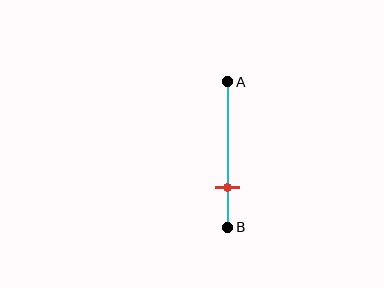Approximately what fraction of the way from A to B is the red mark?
The red mark is approximately 75% of the way from A to B.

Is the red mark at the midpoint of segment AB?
No, the mark is at about 75% from A, not at the 50% midpoint.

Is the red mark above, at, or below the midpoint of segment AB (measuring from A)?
The red mark is below the midpoint of segment AB.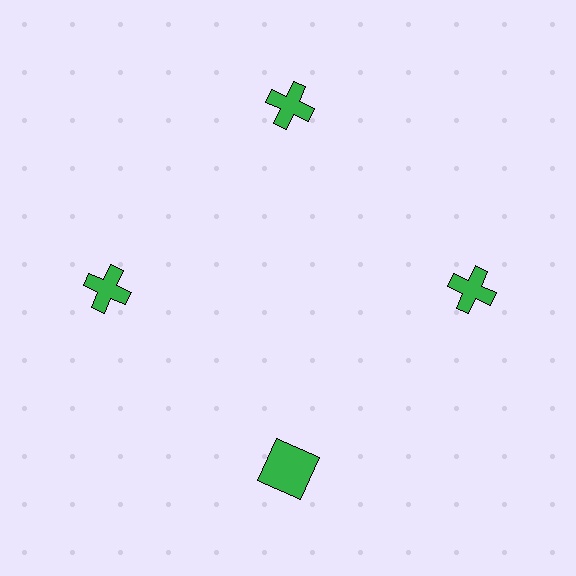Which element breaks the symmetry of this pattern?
The green square at roughly the 6 o'clock position breaks the symmetry. All other shapes are green crosses.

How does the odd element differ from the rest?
It has a different shape: square instead of cross.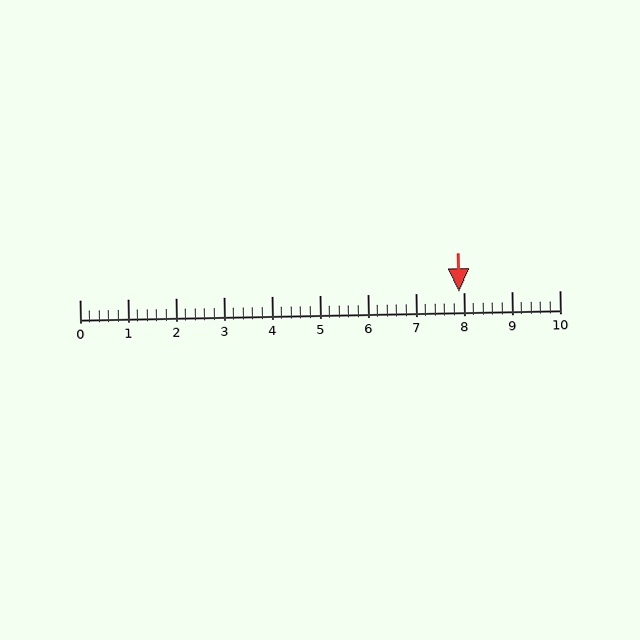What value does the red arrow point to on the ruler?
The red arrow points to approximately 7.9.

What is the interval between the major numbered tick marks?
The major tick marks are spaced 1 units apart.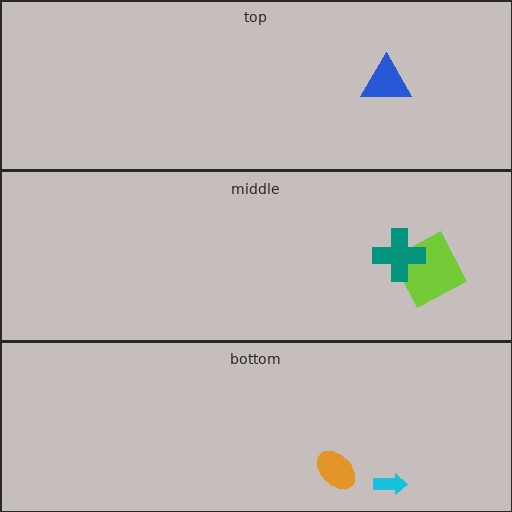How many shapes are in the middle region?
2.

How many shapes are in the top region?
1.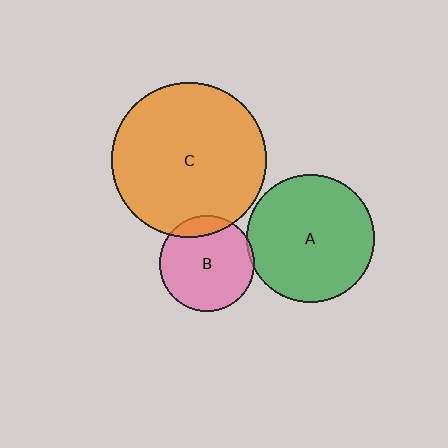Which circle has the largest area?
Circle C (orange).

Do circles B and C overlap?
Yes.